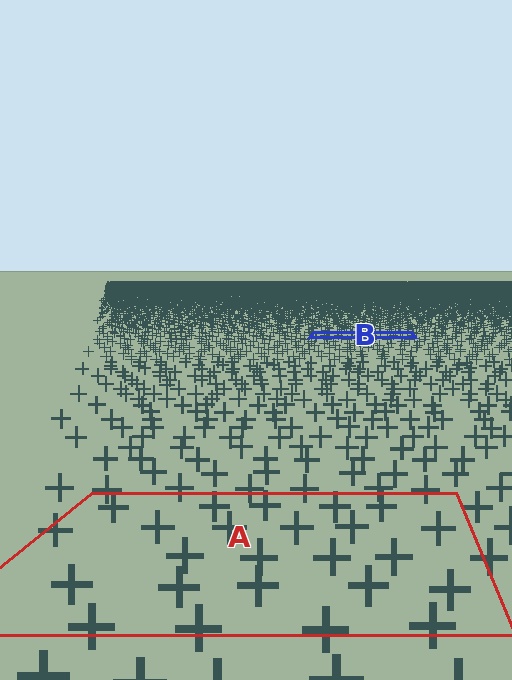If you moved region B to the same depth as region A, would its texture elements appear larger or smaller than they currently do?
They would appear larger. At a closer depth, the same texture elements are projected at a bigger on-screen size.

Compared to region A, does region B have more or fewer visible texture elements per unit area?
Region B has more texture elements per unit area — they are packed more densely because it is farther away.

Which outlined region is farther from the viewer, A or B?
Region B is farther from the viewer — the texture elements inside it appear smaller and more densely packed.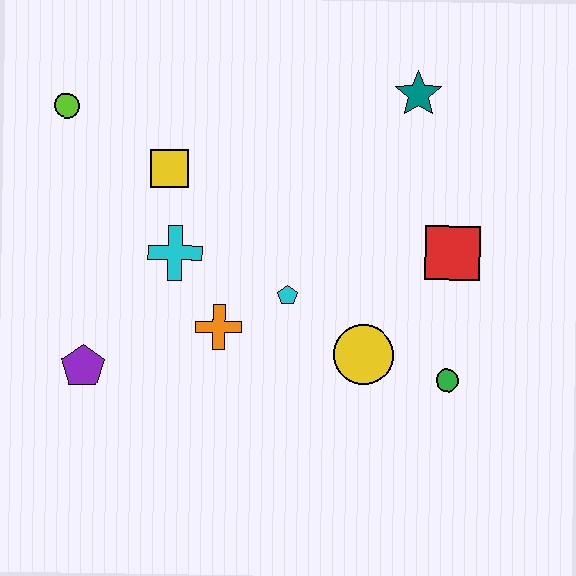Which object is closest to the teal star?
The red square is closest to the teal star.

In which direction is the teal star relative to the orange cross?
The teal star is above the orange cross.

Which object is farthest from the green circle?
The lime circle is farthest from the green circle.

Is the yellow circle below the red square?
Yes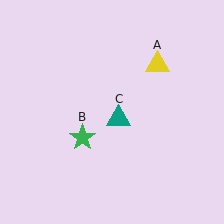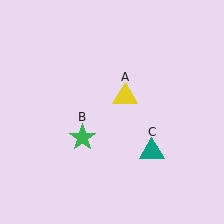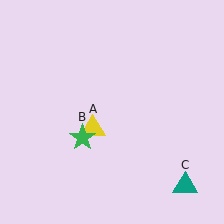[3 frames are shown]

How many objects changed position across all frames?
2 objects changed position: yellow triangle (object A), teal triangle (object C).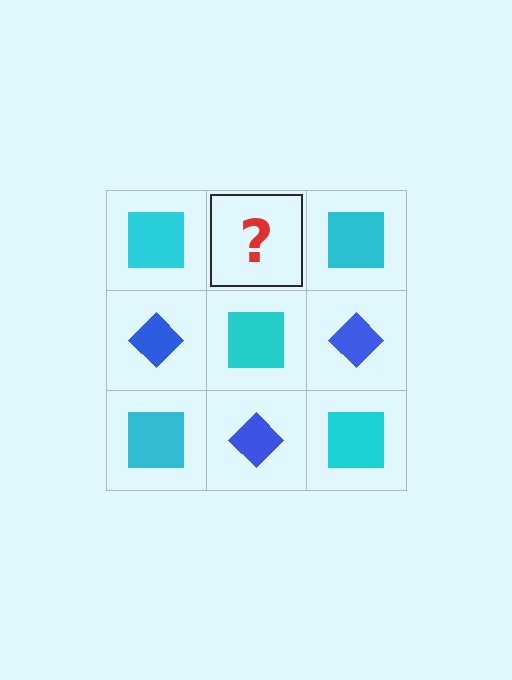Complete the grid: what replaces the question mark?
The question mark should be replaced with a blue diamond.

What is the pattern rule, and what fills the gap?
The rule is that it alternates cyan square and blue diamond in a checkerboard pattern. The gap should be filled with a blue diamond.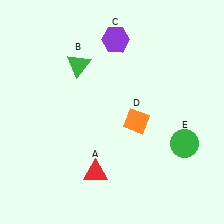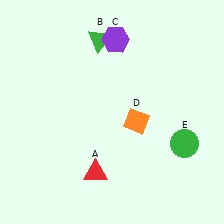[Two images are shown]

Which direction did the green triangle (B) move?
The green triangle (B) moved up.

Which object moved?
The green triangle (B) moved up.